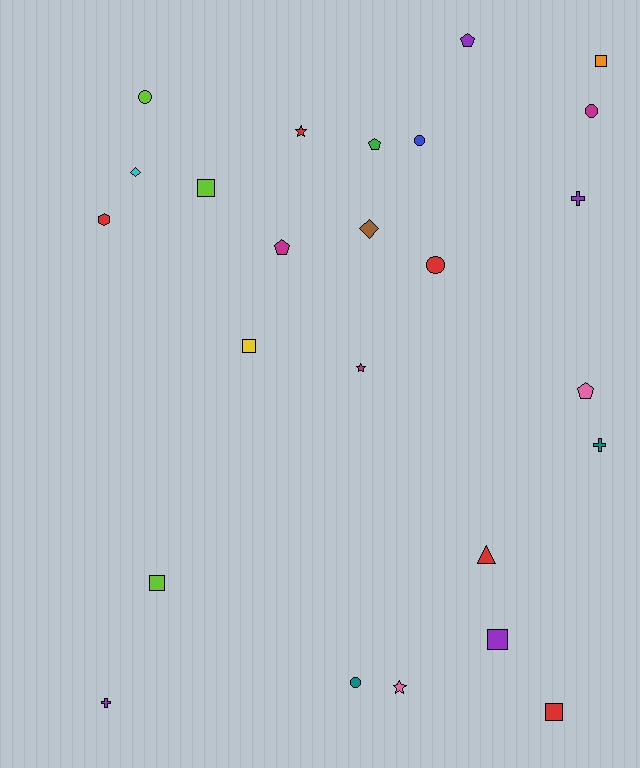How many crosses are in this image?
There are 3 crosses.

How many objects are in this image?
There are 25 objects.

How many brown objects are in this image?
There is 1 brown object.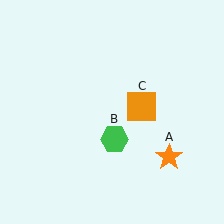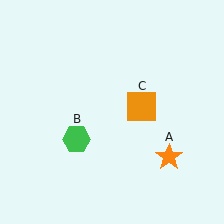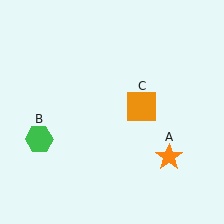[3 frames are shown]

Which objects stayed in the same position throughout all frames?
Orange star (object A) and orange square (object C) remained stationary.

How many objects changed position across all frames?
1 object changed position: green hexagon (object B).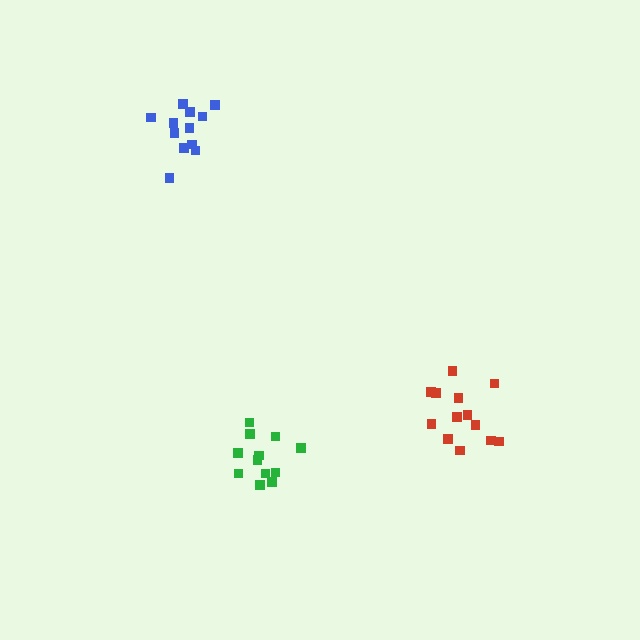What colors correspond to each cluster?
The clusters are colored: blue, green, red.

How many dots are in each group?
Group 1: 12 dots, Group 2: 12 dots, Group 3: 13 dots (37 total).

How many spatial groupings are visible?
There are 3 spatial groupings.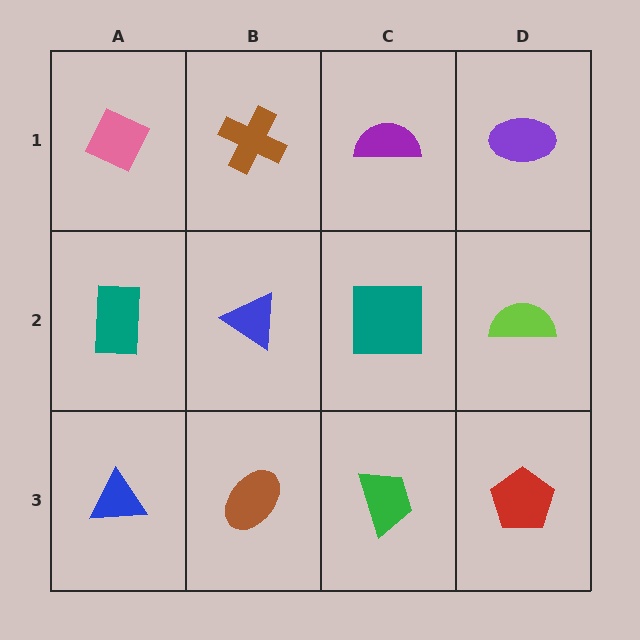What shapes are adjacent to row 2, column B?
A brown cross (row 1, column B), a brown ellipse (row 3, column B), a teal rectangle (row 2, column A), a teal square (row 2, column C).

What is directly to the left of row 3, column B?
A blue triangle.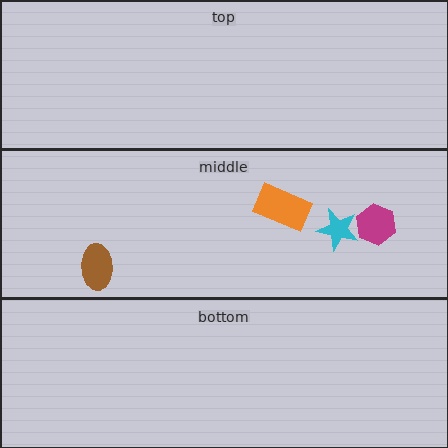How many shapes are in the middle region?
4.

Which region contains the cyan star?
The middle region.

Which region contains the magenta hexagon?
The middle region.